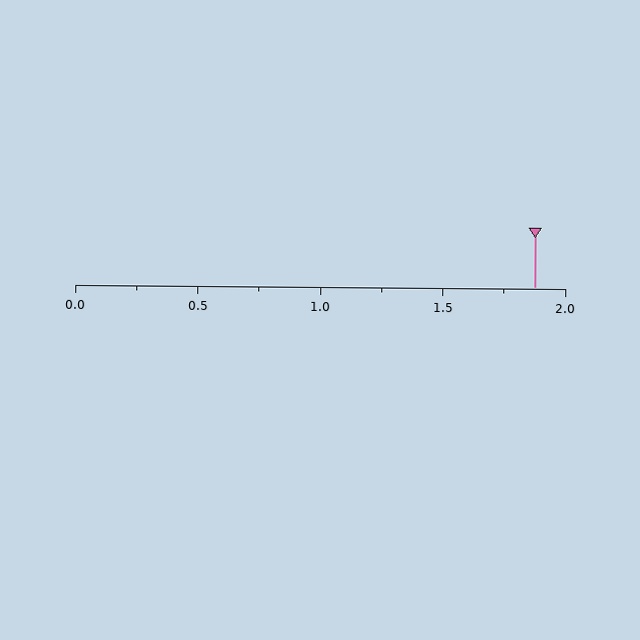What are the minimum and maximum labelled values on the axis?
The axis runs from 0.0 to 2.0.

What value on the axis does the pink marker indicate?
The marker indicates approximately 1.88.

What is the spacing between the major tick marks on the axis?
The major ticks are spaced 0.5 apart.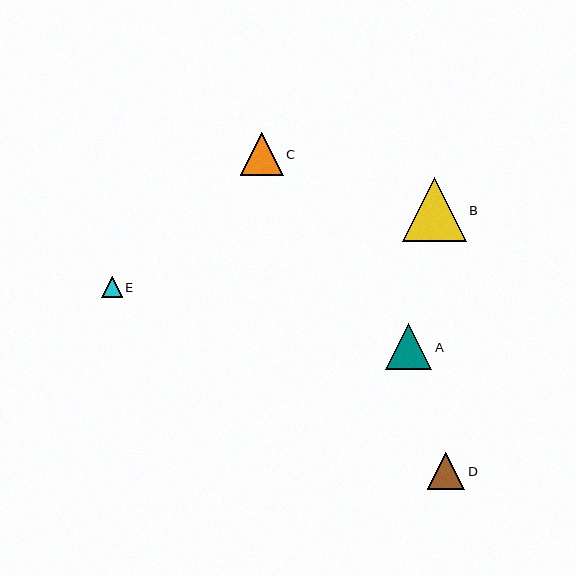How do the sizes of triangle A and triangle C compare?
Triangle A and triangle C are approximately the same size.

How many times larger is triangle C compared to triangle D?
Triangle C is approximately 1.1 times the size of triangle D.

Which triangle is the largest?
Triangle B is the largest with a size of approximately 64 pixels.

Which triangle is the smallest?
Triangle E is the smallest with a size of approximately 20 pixels.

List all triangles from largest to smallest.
From largest to smallest: B, A, C, D, E.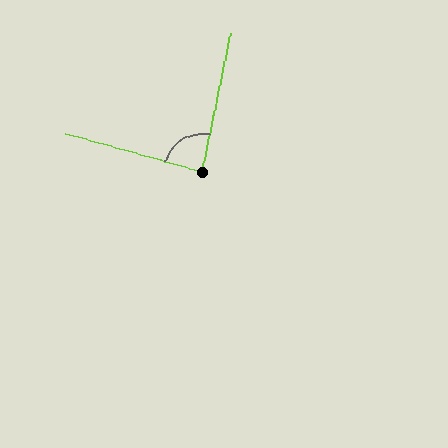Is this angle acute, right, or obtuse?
It is approximately a right angle.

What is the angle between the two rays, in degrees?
Approximately 86 degrees.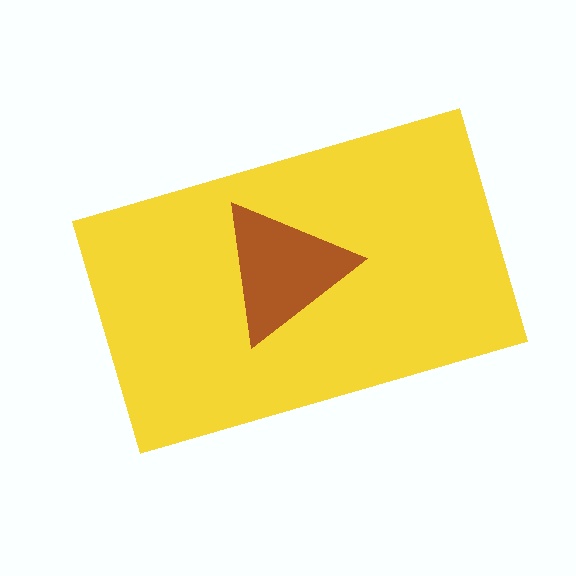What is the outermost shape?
The yellow rectangle.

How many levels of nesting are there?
2.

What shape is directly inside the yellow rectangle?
The brown triangle.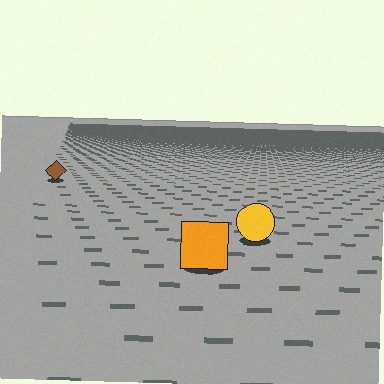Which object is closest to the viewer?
The orange square is closest. The texture marks near it are larger and more spread out.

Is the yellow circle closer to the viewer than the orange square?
No. The orange square is closer — you can tell from the texture gradient: the ground texture is coarser near it.